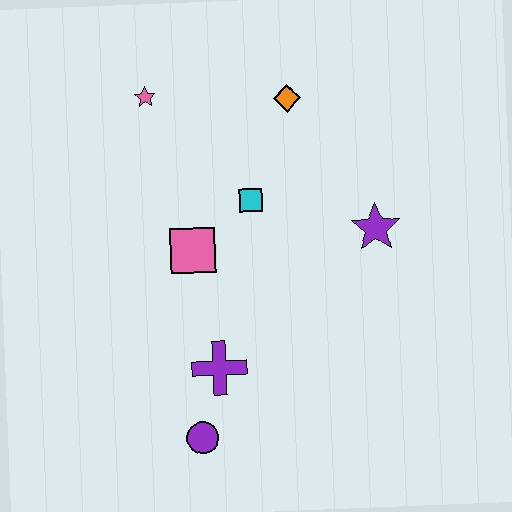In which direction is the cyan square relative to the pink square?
The cyan square is to the right of the pink square.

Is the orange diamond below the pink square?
No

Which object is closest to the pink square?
The cyan square is closest to the pink square.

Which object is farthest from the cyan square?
The purple circle is farthest from the cyan square.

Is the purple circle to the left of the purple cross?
Yes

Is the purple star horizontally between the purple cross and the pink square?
No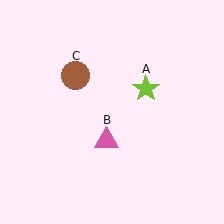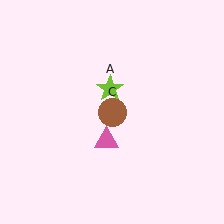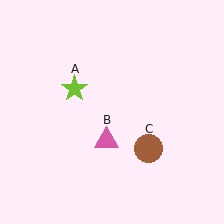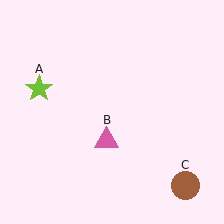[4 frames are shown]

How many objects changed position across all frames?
2 objects changed position: lime star (object A), brown circle (object C).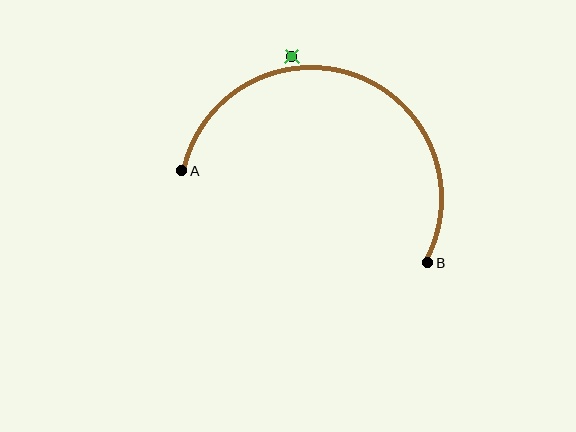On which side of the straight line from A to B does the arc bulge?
The arc bulges above the straight line connecting A and B.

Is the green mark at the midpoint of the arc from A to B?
No — the green mark does not lie on the arc at all. It sits slightly outside the curve.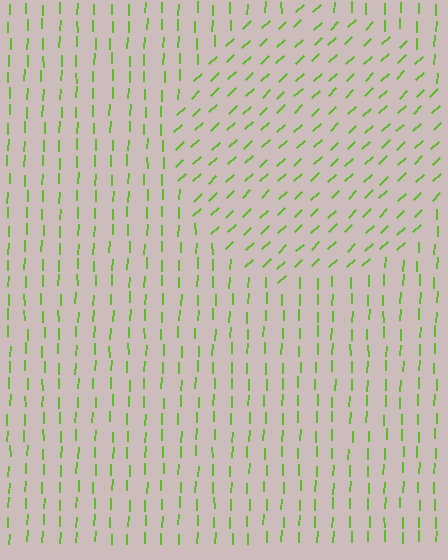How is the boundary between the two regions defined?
The boundary is defined purely by a change in line orientation (approximately 45 degrees difference). All lines are the same color and thickness.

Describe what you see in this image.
The image is filled with small lime line segments. A circle region in the image has lines oriented differently from the surrounding lines, creating a visible texture boundary.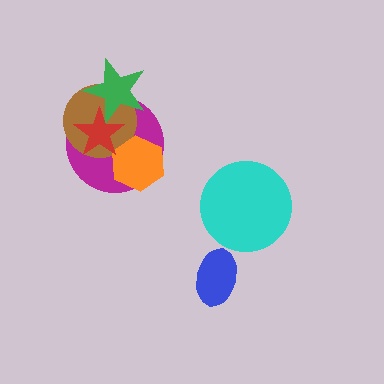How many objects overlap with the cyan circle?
0 objects overlap with the cyan circle.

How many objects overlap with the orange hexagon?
3 objects overlap with the orange hexagon.